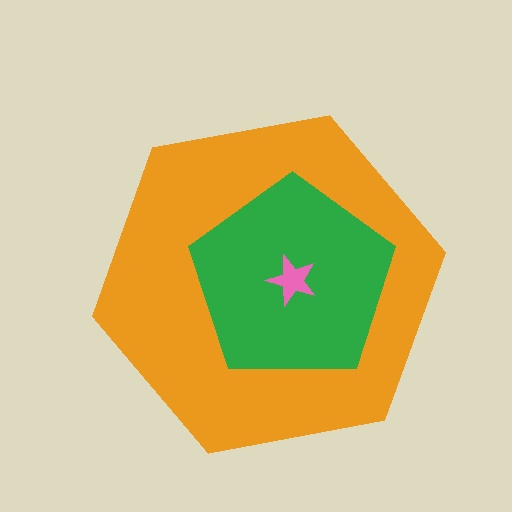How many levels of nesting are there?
3.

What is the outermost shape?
The orange hexagon.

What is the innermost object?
The pink star.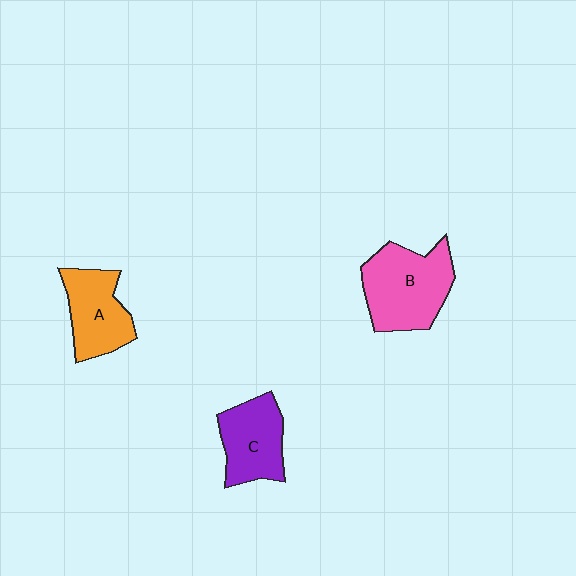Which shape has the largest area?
Shape B (pink).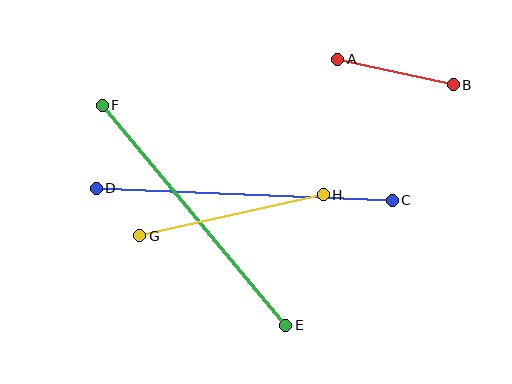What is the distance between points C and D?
The distance is approximately 296 pixels.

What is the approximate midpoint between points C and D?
The midpoint is at approximately (244, 194) pixels.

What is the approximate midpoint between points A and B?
The midpoint is at approximately (396, 72) pixels.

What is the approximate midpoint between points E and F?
The midpoint is at approximately (194, 215) pixels.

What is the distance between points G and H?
The distance is approximately 188 pixels.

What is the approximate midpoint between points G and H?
The midpoint is at approximately (231, 215) pixels.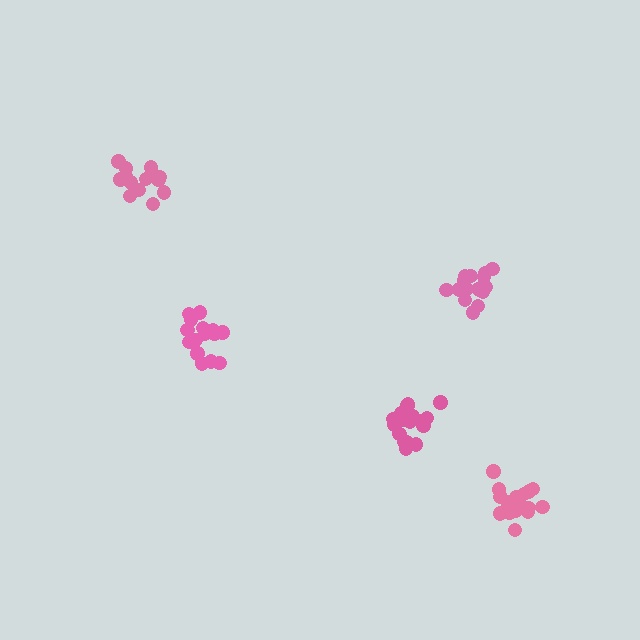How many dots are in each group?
Group 1: 13 dots, Group 2: 19 dots, Group 3: 16 dots, Group 4: 17 dots, Group 5: 17 dots (82 total).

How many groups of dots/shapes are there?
There are 5 groups.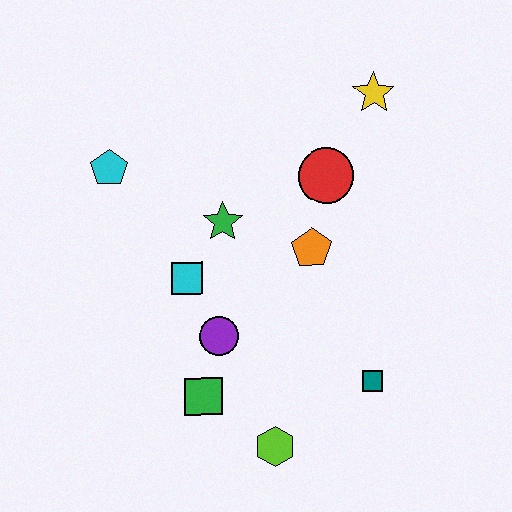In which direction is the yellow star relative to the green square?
The yellow star is above the green square.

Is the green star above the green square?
Yes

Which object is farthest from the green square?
The yellow star is farthest from the green square.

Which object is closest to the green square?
The purple circle is closest to the green square.